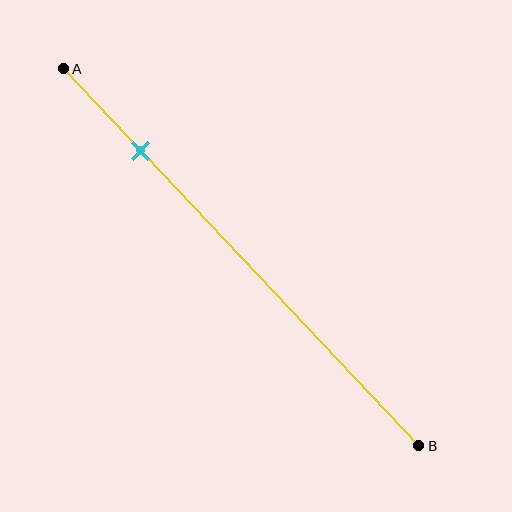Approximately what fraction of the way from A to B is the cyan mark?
The cyan mark is approximately 20% of the way from A to B.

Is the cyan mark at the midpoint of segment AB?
No, the mark is at about 20% from A, not at the 50% midpoint.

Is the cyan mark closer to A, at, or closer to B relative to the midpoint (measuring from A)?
The cyan mark is closer to point A than the midpoint of segment AB.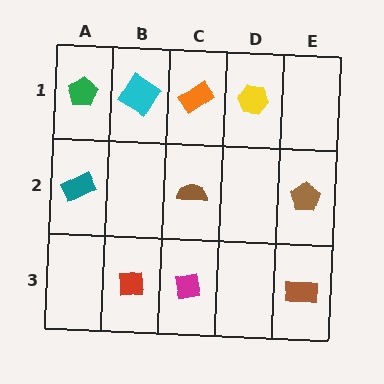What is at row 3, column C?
A magenta square.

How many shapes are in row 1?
4 shapes.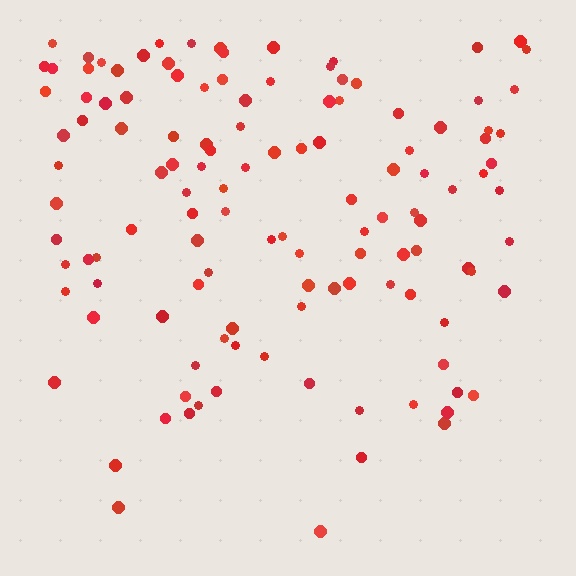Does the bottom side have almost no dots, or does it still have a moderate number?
Still a moderate number, just noticeably fewer than the top.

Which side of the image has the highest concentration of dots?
The top.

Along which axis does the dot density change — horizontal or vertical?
Vertical.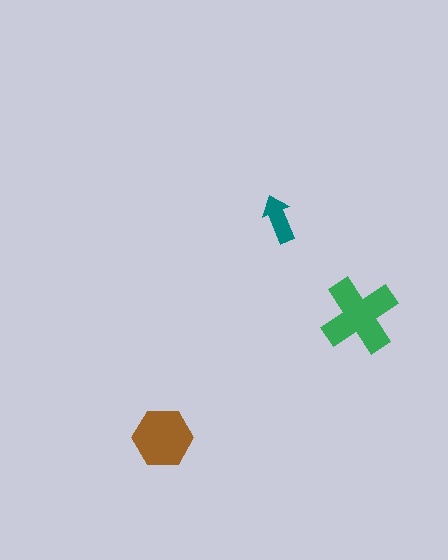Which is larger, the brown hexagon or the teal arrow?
The brown hexagon.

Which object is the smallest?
The teal arrow.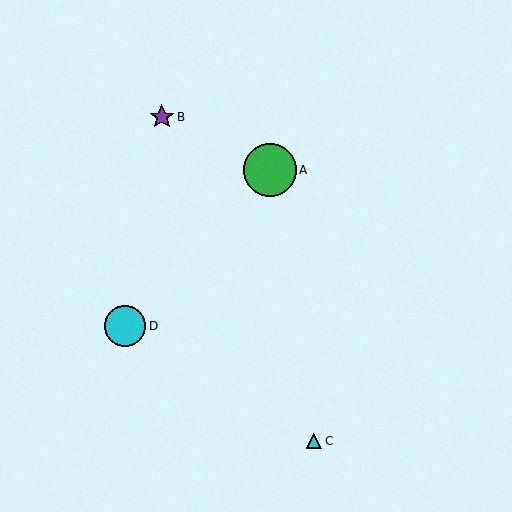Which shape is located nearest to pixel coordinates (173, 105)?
The purple star (labeled B) at (162, 117) is nearest to that location.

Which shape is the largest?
The green circle (labeled A) is the largest.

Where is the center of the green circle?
The center of the green circle is at (270, 170).